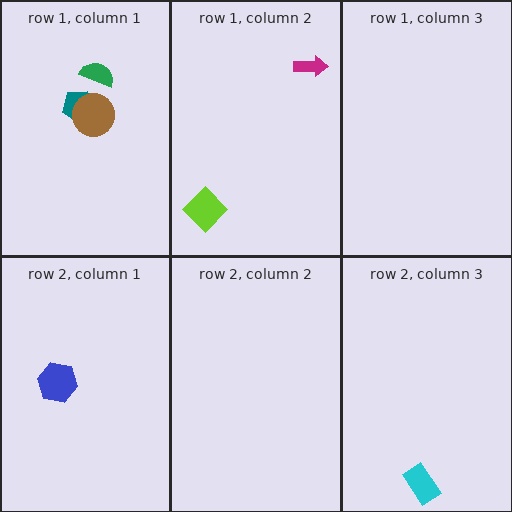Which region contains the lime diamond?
The row 1, column 2 region.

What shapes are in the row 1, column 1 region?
The green semicircle, the teal pentagon, the brown circle.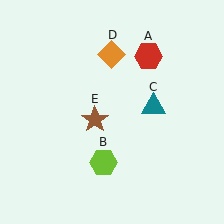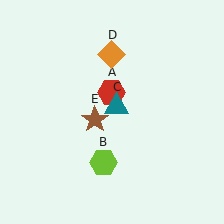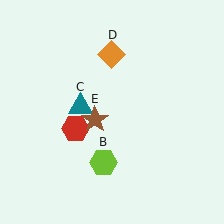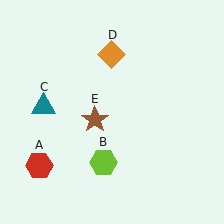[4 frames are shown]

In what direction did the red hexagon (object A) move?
The red hexagon (object A) moved down and to the left.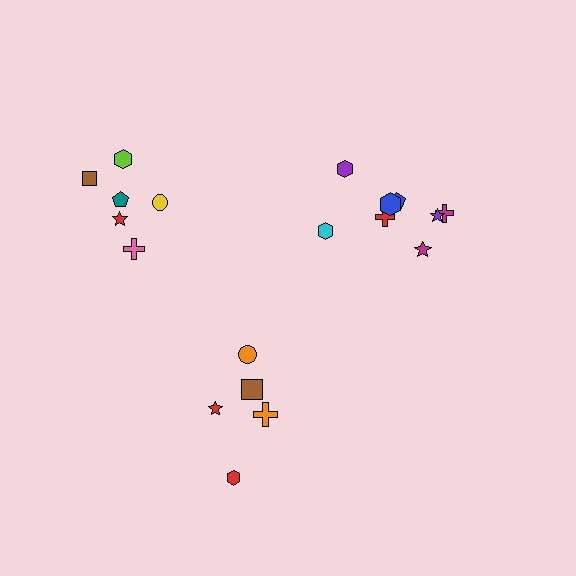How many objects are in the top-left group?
There are 6 objects.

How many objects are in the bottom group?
There are 5 objects.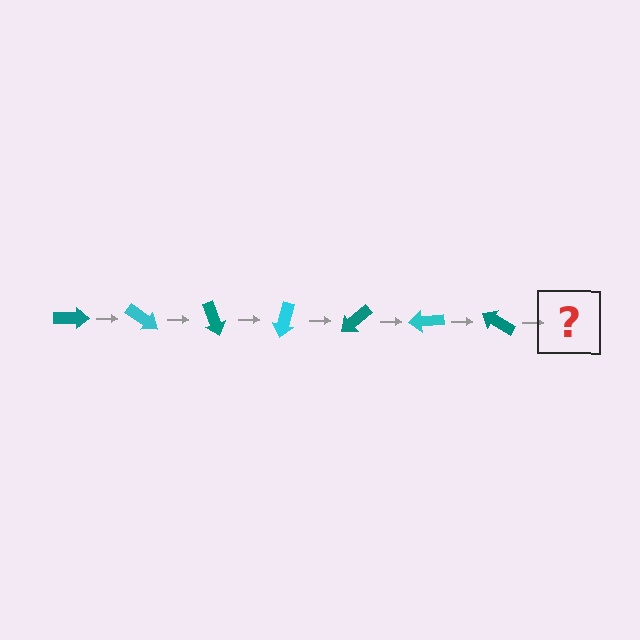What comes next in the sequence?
The next element should be a cyan arrow, rotated 245 degrees from the start.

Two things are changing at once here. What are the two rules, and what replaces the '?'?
The two rules are that it rotates 35 degrees each step and the color cycles through teal and cyan. The '?' should be a cyan arrow, rotated 245 degrees from the start.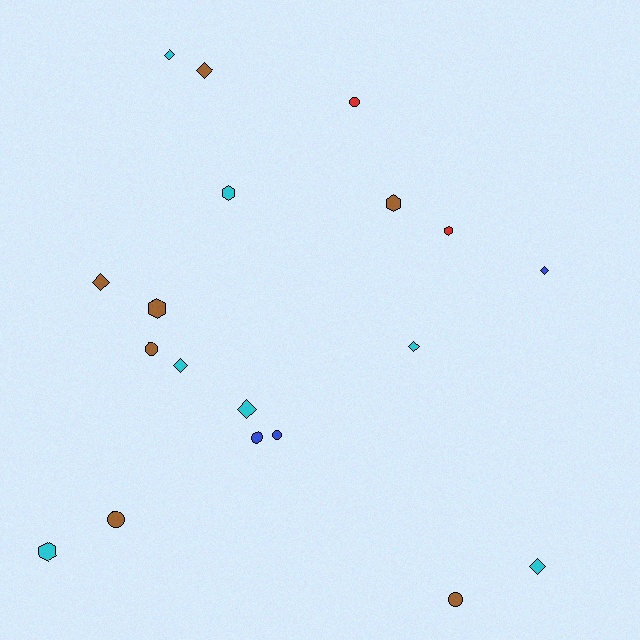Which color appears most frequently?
Brown, with 7 objects.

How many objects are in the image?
There are 19 objects.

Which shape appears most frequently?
Diamond, with 8 objects.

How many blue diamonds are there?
There is 1 blue diamond.